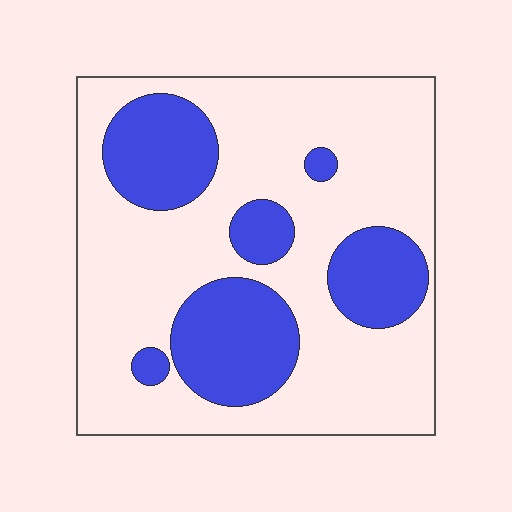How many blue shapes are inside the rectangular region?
6.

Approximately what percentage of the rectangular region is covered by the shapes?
Approximately 30%.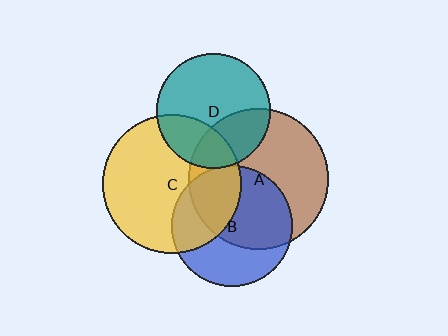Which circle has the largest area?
Circle A (brown).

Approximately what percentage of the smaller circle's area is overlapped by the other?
Approximately 5%.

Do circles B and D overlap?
Yes.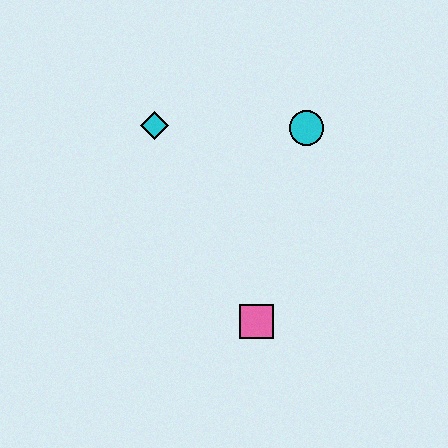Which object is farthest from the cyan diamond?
The pink square is farthest from the cyan diamond.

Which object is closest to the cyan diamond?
The cyan circle is closest to the cyan diamond.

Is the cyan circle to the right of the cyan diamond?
Yes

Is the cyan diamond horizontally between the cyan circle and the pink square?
No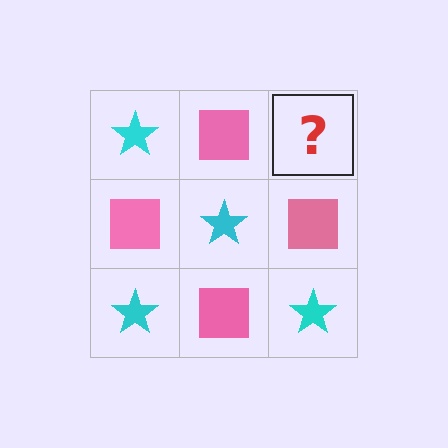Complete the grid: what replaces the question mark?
The question mark should be replaced with a cyan star.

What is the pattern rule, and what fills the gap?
The rule is that it alternates cyan star and pink square in a checkerboard pattern. The gap should be filled with a cyan star.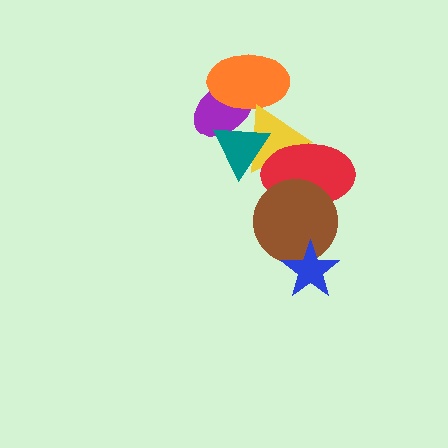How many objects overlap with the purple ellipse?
3 objects overlap with the purple ellipse.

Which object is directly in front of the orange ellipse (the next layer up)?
The yellow triangle is directly in front of the orange ellipse.